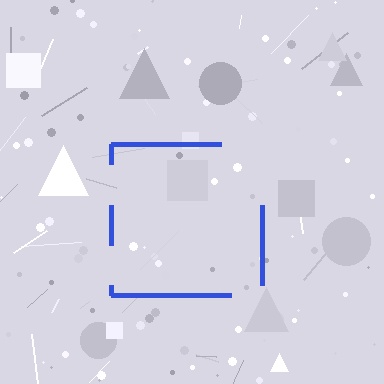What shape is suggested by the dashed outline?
The dashed outline suggests a square.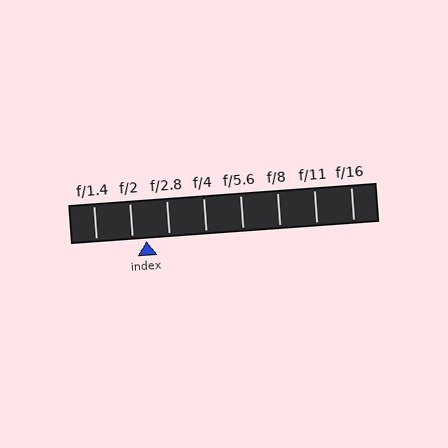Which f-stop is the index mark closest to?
The index mark is closest to f/2.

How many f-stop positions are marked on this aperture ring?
There are 8 f-stop positions marked.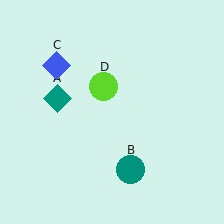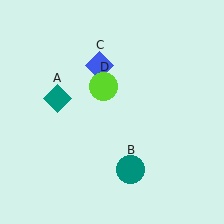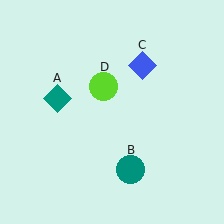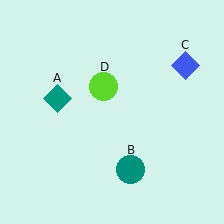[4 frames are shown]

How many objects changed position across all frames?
1 object changed position: blue diamond (object C).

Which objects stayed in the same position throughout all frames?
Teal diamond (object A) and teal circle (object B) and lime circle (object D) remained stationary.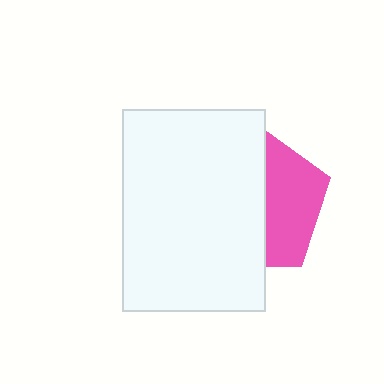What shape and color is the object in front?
The object in front is a white rectangle.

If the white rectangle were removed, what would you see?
You would see the complete pink pentagon.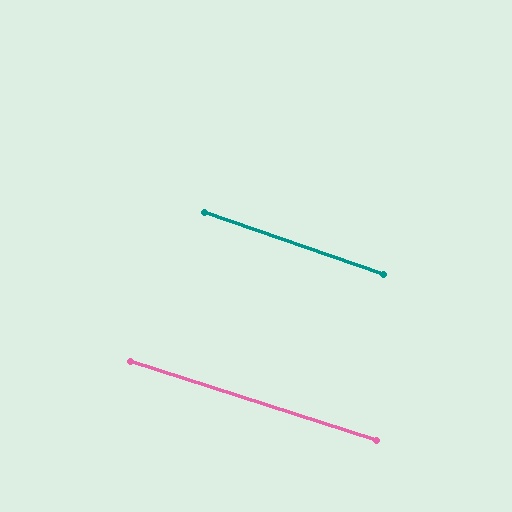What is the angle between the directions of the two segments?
Approximately 1 degree.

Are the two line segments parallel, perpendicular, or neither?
Parallel — their directions differ by only 1.3°.